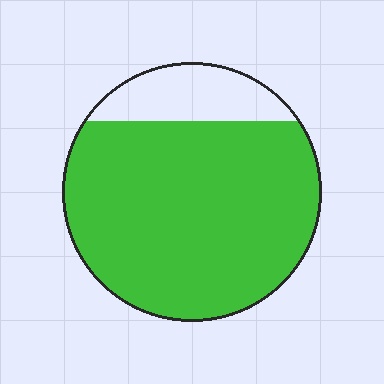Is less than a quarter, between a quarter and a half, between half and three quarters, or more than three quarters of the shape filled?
More than three quarters.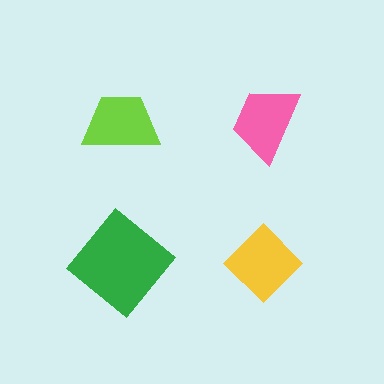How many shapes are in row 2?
2 shapes.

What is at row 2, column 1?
A green diamond.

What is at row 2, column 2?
A yellow diamond.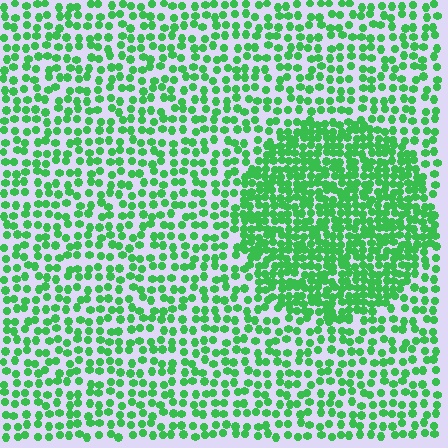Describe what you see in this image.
The image contains small green elements arranged at two different densities. A circle-shaped region is visible where the elements are more densely packed than the surrounding area.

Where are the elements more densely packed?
The elements are more densely packed inside the circle boundary.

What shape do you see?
I see a circle.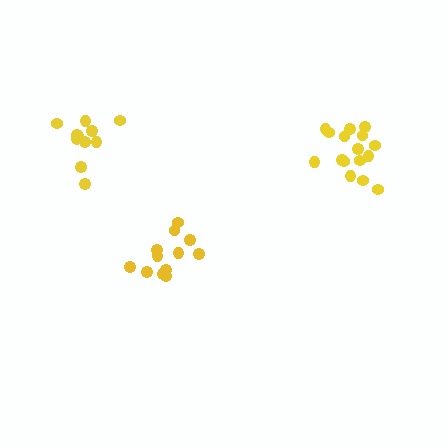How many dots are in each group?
Group 1: 16 dots, Group 2: 11 dots, Group 3: 12 dots (39 total).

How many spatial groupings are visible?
There are 3 spatial groupings.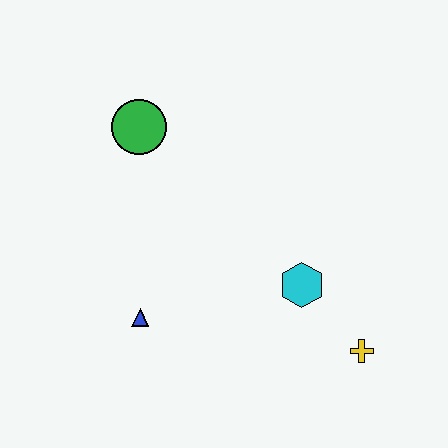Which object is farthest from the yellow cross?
The green circle is farthest from the yellow cross.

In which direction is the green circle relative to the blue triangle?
The green circle is above the blue triangle.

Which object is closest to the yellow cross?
The cyan hexagon is closest to the yellow cross.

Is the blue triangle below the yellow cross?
No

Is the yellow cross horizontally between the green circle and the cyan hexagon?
No